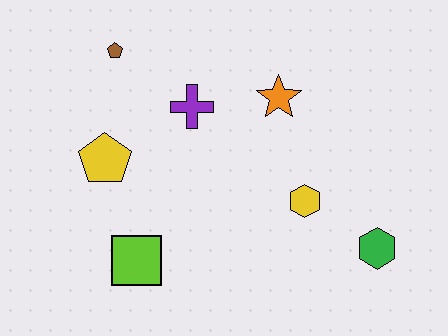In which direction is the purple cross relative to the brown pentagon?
The purple cross is to the right of the brown pentagon.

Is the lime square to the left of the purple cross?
Yes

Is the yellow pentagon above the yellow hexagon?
Yes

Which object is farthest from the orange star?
The lime square is farthest from the orange star.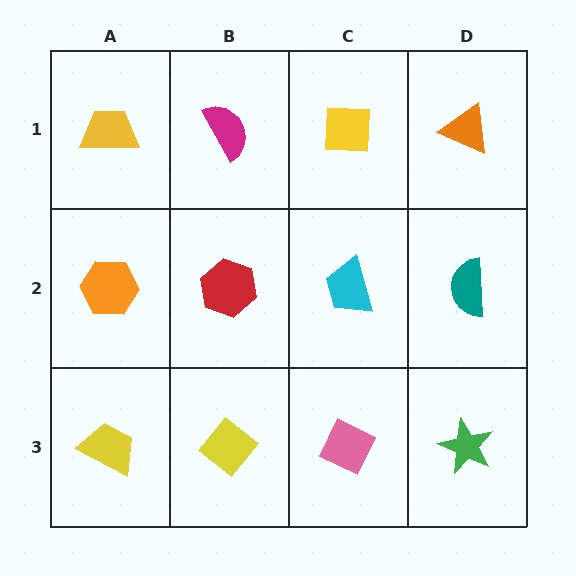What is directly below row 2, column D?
A green star.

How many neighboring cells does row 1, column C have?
3.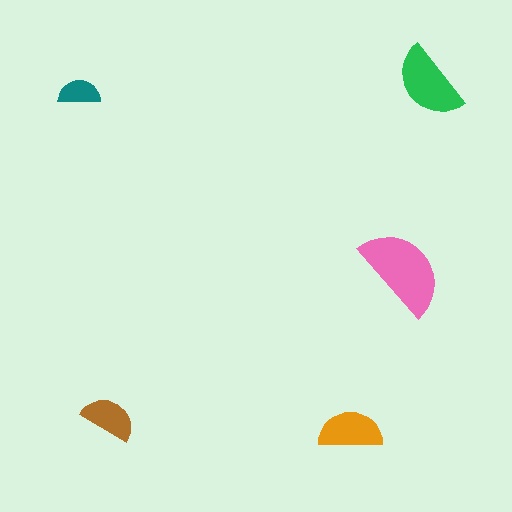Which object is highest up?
The green semicircle is topmost.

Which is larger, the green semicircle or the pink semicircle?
The pink one.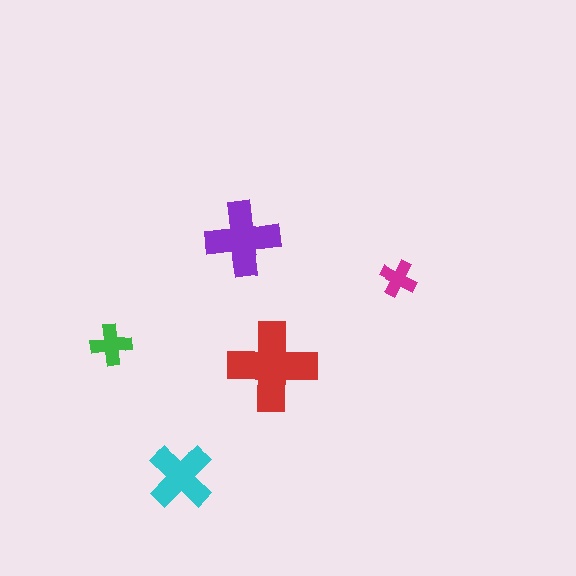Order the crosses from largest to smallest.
the red one, the purple one, the cyan one, the green one, the magenta one.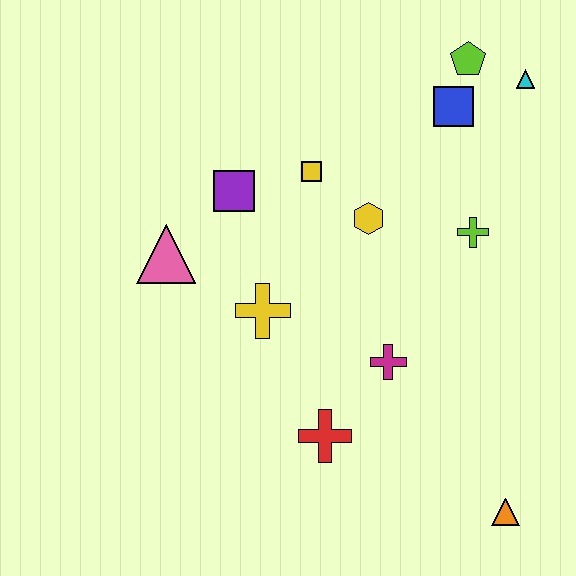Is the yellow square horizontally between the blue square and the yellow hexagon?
No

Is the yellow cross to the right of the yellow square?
No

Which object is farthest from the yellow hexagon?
The orange triangle is farthest from the yellow hexagon.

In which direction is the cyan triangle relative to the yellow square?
The cyan triangle is to the right of the yellow square.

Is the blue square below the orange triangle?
No